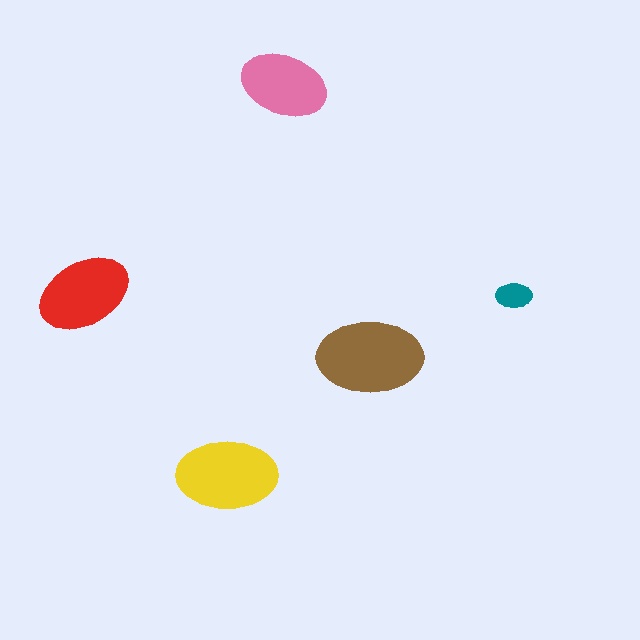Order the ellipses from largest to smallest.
the brown one, the yellow one, the red one, the pink one, the teal one.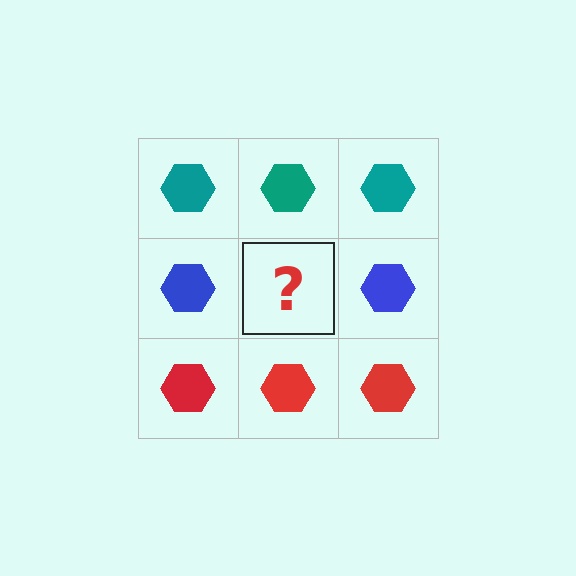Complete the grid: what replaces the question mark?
The question mark should be replaced with a blue hexagon.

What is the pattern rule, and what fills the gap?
The rule is that each row has a consistent color. The gap should be filled with a blue hexagon.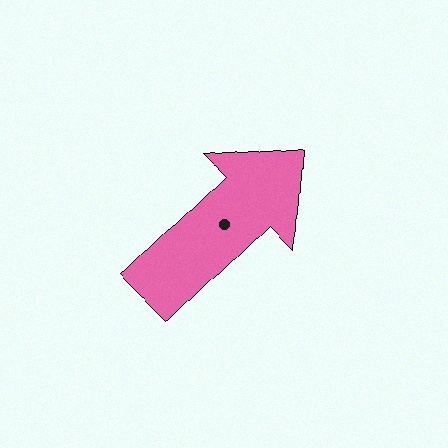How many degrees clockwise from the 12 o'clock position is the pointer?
Approximately 45 degrees.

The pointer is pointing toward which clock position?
Roughly 2 o'clock.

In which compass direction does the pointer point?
Northeast.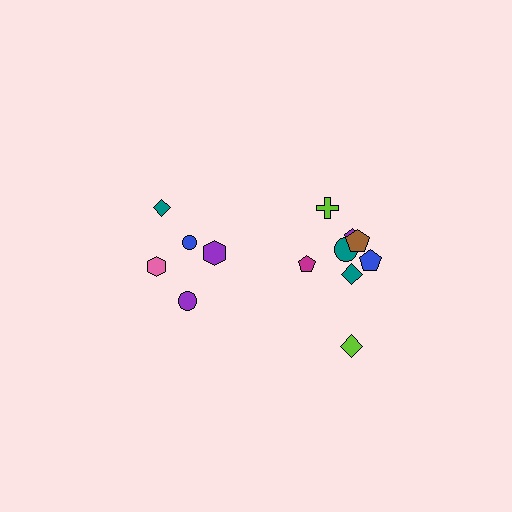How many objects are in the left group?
There are 5 objects.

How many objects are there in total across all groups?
There are 13 objects.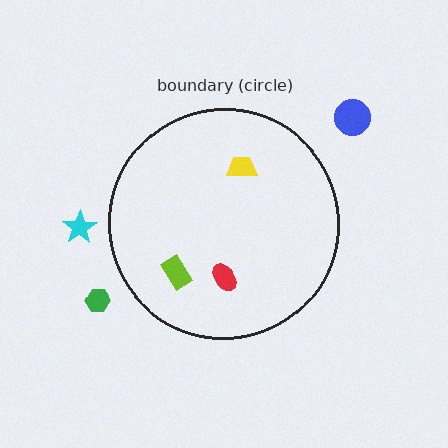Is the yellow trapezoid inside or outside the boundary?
Inside.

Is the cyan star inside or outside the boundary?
Outside.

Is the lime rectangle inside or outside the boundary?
Inside.